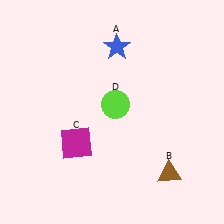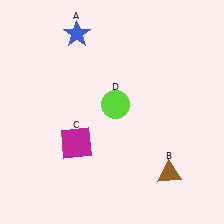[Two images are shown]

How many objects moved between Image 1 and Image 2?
1 object moved between the two images.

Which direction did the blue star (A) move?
The blue star (A) moved left.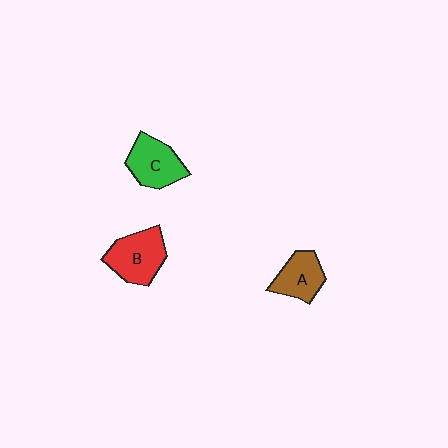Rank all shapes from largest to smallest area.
From largest to smallest: B (red), C (green), A (brown).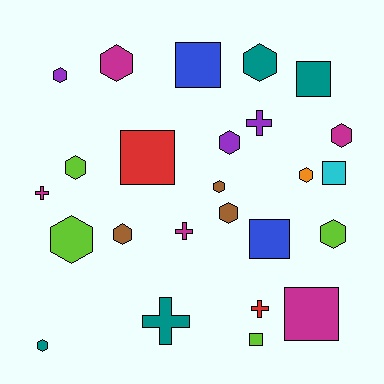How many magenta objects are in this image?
There are 5 magenta objects.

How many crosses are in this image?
There are 5 crosses.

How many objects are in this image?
There are 25 objects.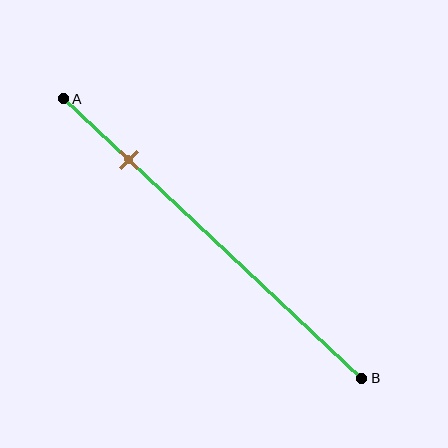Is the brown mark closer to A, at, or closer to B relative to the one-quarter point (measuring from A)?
The brown mark is closer to point A than the one-quarter point of segment AB.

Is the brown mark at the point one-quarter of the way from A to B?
No, the mark is at about 20% from A, not at the 25% one-quarter point.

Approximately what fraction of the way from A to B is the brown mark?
The brown mark is approximately 20% of the way from A to B.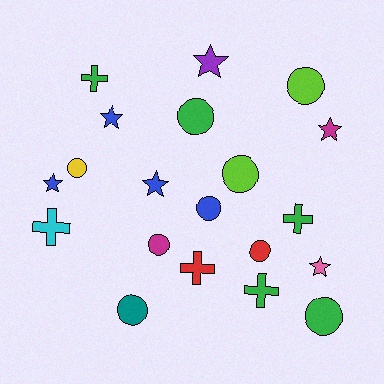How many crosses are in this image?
There are 5 crosses.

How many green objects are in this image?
There are 5 green objects.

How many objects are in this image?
There are 20 objects.